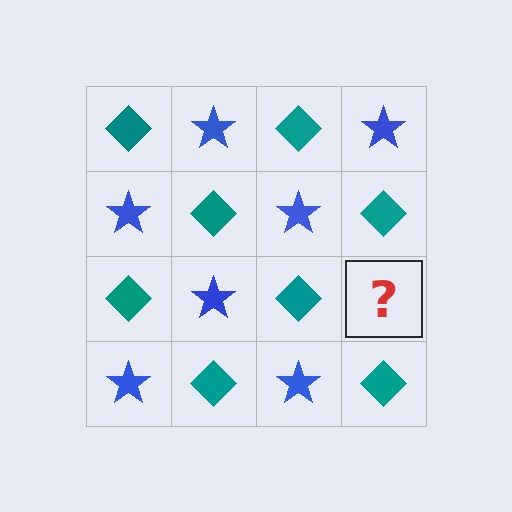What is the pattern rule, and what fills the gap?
The rule is that it alternates teal diamond and blue star in a checkerboard pattern. The gap should be filled with a blue star.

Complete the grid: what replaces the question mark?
The question mark should be replaced with a blue star.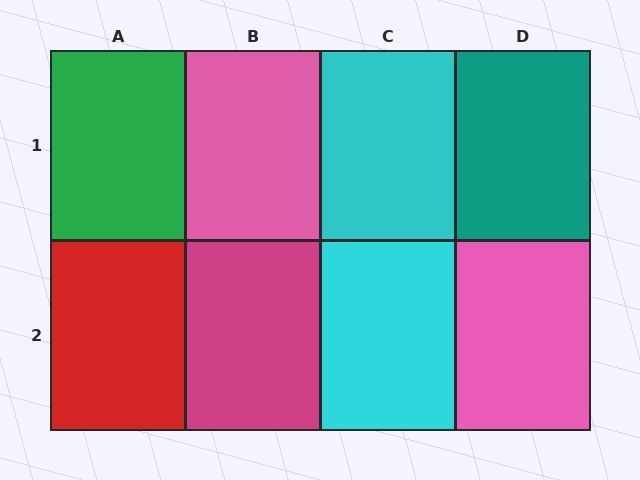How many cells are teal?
1 cell is teal.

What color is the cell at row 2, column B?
Magenta.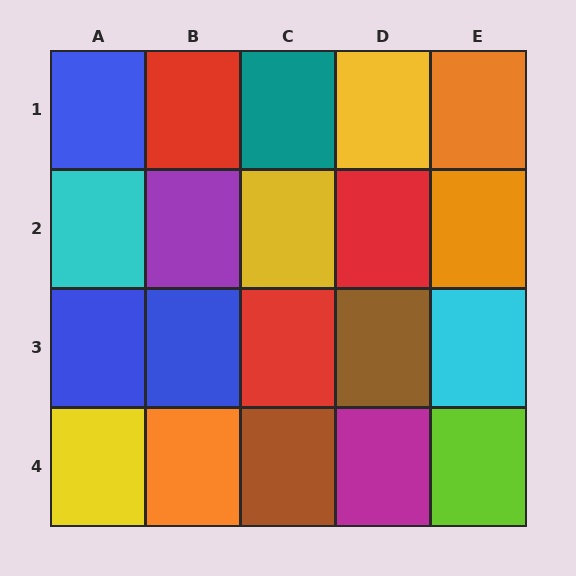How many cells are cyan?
2 cells are cyan.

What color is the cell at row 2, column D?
Red.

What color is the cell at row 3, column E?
Cyan.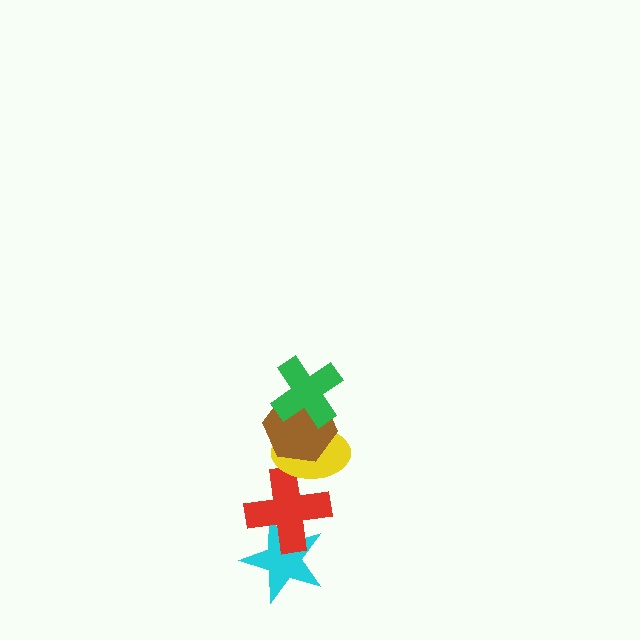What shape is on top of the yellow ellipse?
The brown hexagon is on top of the yellow ellipse.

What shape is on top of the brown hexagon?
The green cross is on top of the brown hexagon.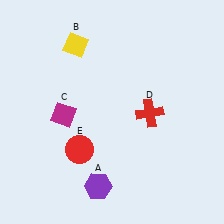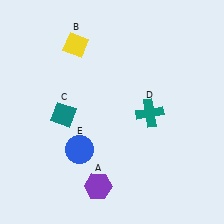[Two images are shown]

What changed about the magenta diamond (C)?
In Image 1, C is magenta. In Image 2, it changed to teal.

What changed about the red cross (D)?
In Image 1, D is red. In Image 2, it changed to teal.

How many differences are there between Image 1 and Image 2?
There are 3 differences between the two images.